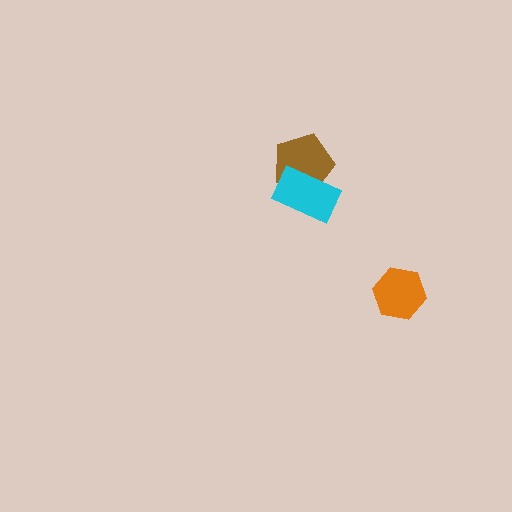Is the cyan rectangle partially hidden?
No, no other shape covers it.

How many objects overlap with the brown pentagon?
1 object overlaps with the brown pentagon.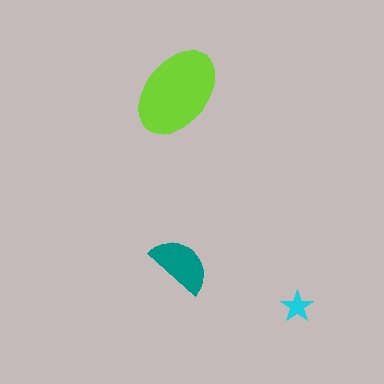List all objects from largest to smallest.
The lime ellipse, the teal semicircle, the cyan star.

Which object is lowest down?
The cyan star is bottommost.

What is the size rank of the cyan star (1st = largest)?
3rd.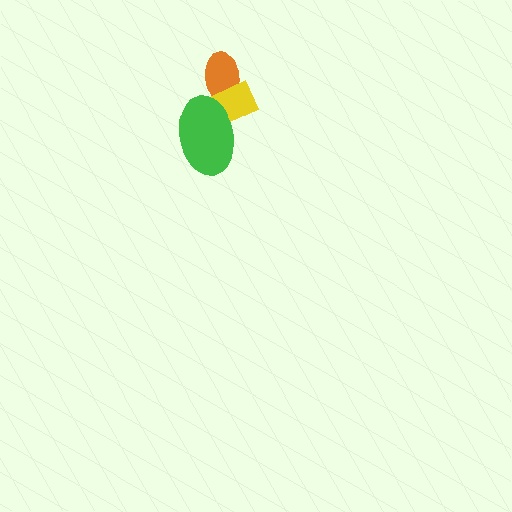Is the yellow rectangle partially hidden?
Yes, it is partially covered by another shape.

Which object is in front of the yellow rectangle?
The green ellipse is in front of the yellow rectangle.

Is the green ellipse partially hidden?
No, no other shape covers it.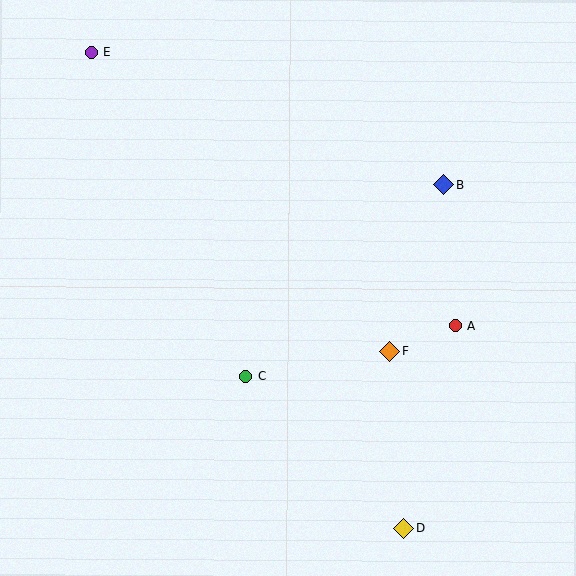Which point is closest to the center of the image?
Point C at (246, 376) is closest to the center.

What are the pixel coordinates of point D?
Point D is at (404, 528).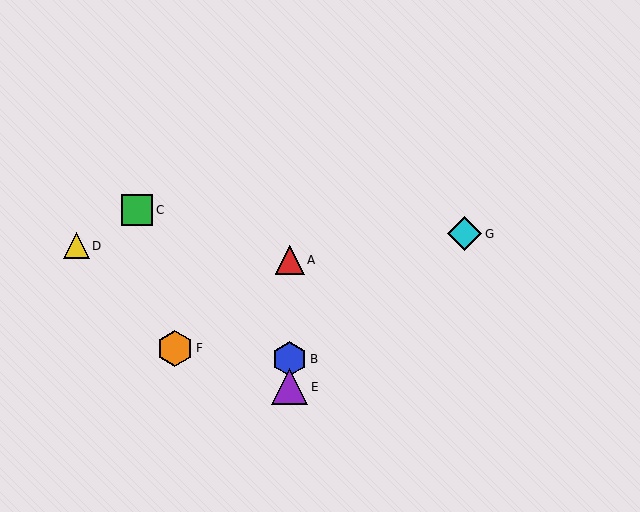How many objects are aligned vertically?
3 objects (A, B, E) are aligned vertically.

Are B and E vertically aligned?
Yes, both are at x≈290.